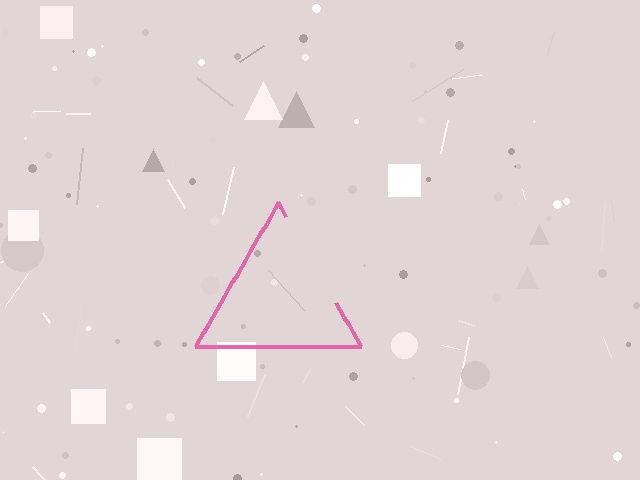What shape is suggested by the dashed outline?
The dashed outline suggests a triangle.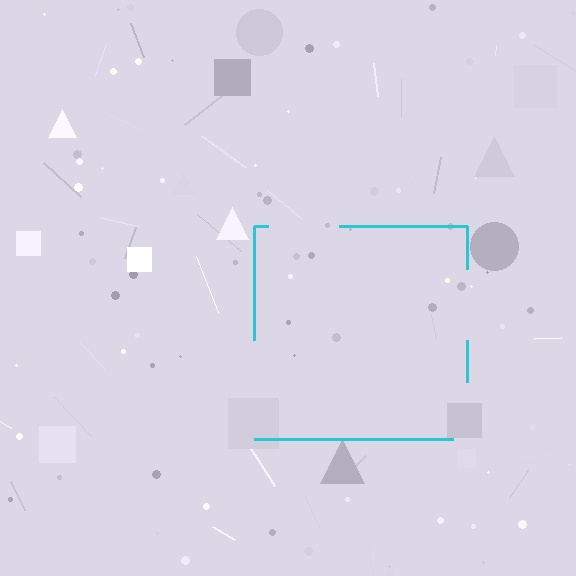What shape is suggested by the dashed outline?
The dashed outline suggests a square.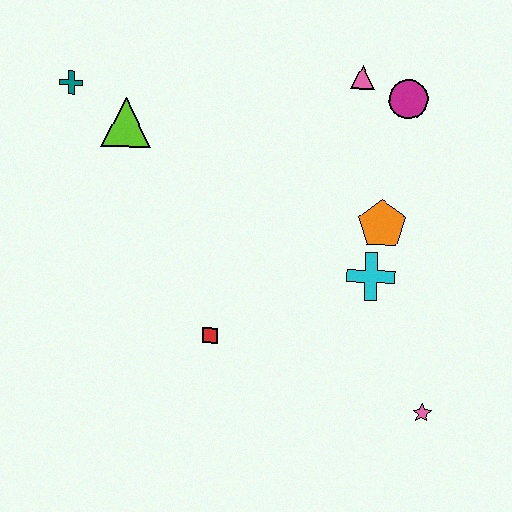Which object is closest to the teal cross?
The lime triangle is closest to the teal cross.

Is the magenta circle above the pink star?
Yes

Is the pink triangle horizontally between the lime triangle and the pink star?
Yes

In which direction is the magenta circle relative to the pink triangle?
The magenta circle is to the right of the pink triangle.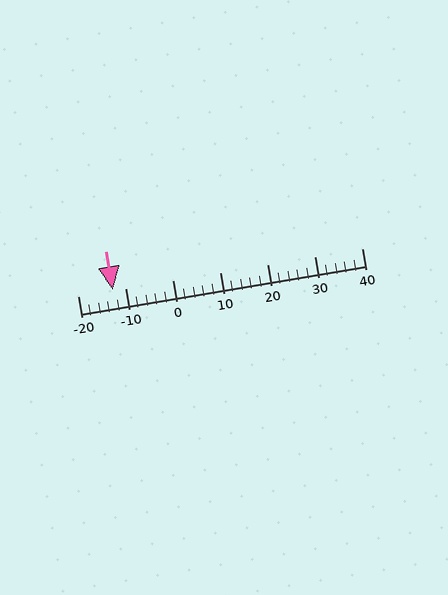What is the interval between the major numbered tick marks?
The major tick marks are spaced 10 units apart.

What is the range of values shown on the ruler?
The ruler shows values from -20 to 40.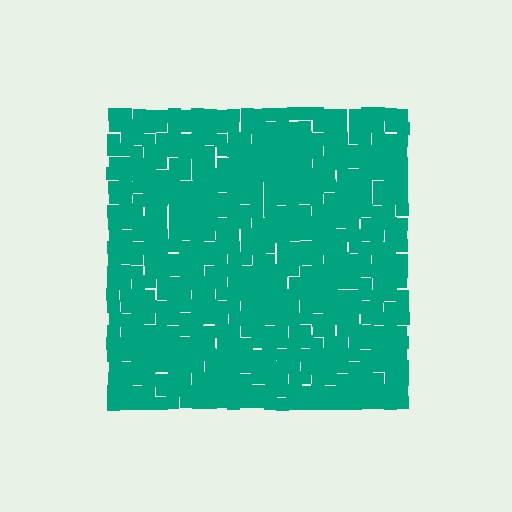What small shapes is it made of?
It is made of small squares.